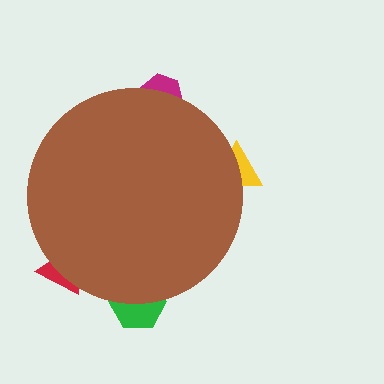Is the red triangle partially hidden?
Yes, the red triangle is partially hidden behind the brown circle.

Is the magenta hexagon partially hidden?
Yes, the magenta hexagon is partially hidden behind the brown circle.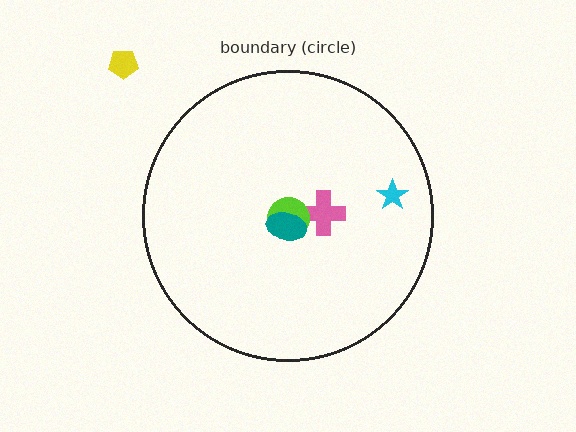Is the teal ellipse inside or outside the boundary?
Inside.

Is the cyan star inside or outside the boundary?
Inside.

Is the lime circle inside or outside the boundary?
Inside.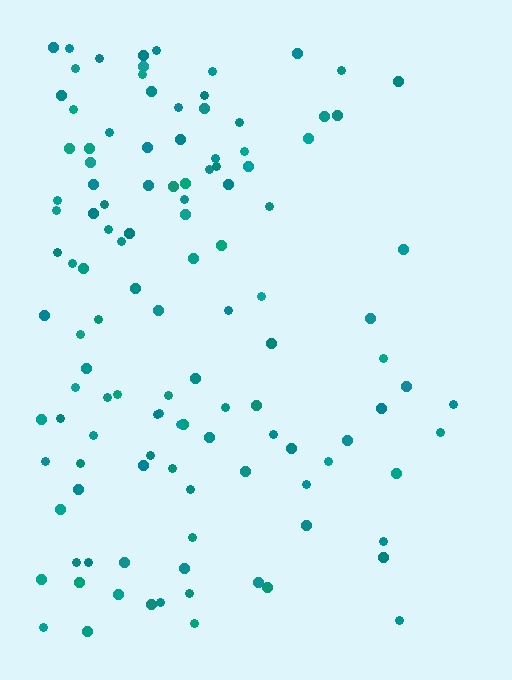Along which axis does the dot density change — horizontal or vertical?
Horizontal.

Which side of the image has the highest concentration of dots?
The left.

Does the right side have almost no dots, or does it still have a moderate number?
Still a moderate number, just noticeably fewer than the left.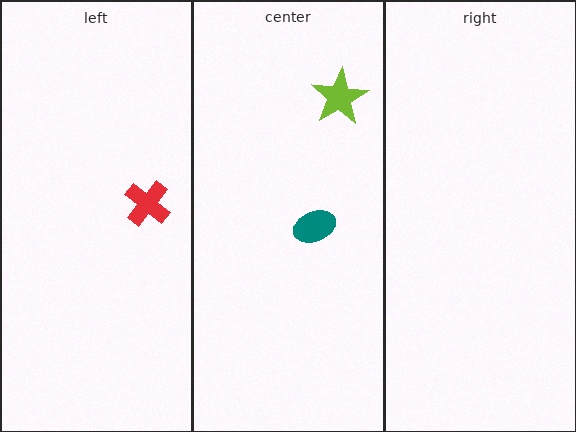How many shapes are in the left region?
1.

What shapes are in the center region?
The teal ellipse, the lime star.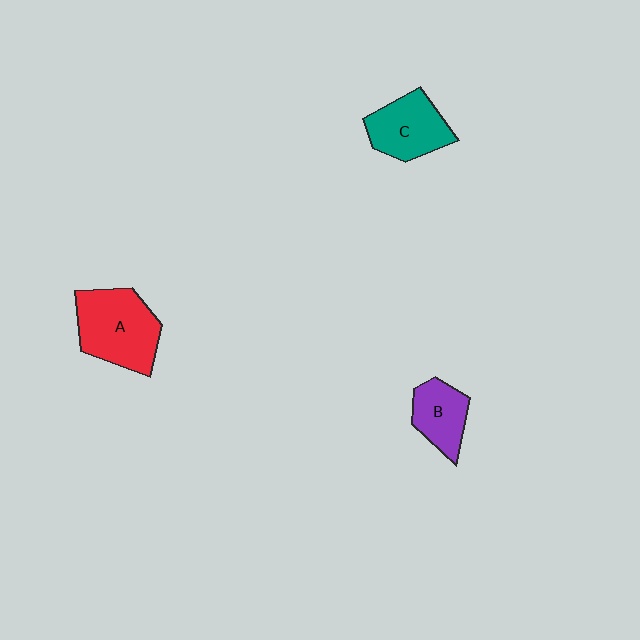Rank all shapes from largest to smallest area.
From largest to smallest: A (red), C (teal), B (purple).